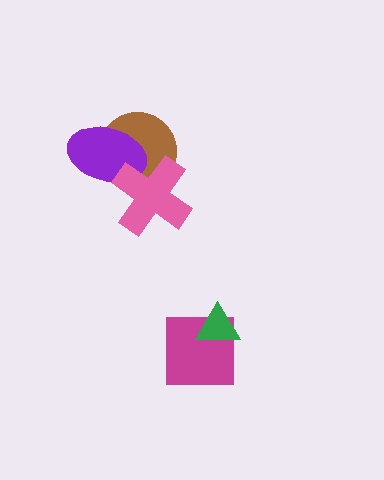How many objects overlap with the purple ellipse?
2 objects overlap with the purple ellipse.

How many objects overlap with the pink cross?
2 objects overlap with the pink cross.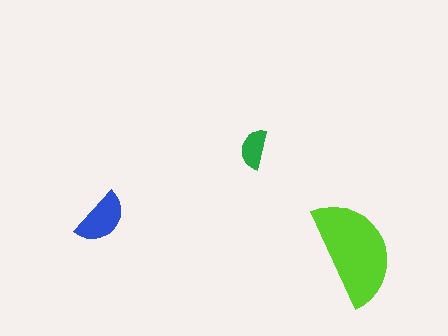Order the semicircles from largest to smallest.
the lime one, the blue one, the green one.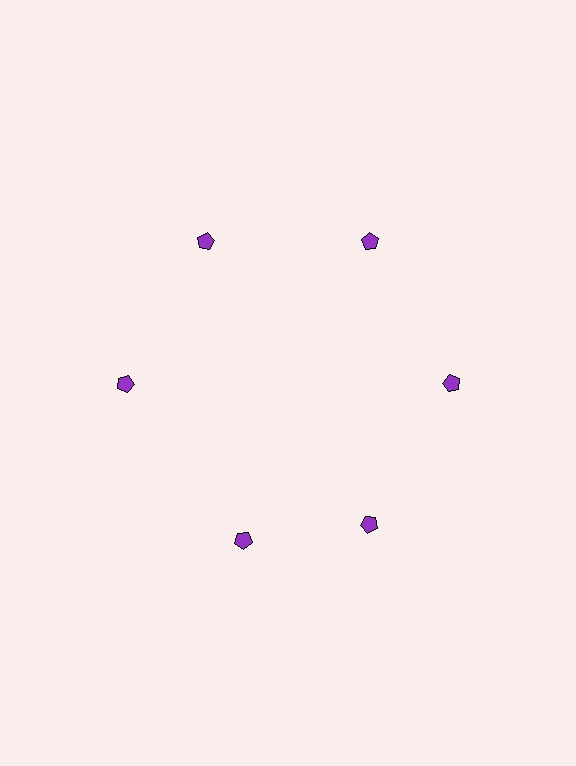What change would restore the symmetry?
The symmetry would be restored by rotating it back into even spacing with its neighbors so that all 6 pentagons sit at equal angles and equal distance from the center.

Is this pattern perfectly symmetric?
No. The 6 purple pentagons are arranged in a ring, but one element near the 7 o'clock position is rotated out of alignment along the ring, breaking the 6-fold rotational symmetry.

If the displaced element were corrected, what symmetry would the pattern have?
It would have 6-fold rotational symmetry — the pattern would map onto itself every 60 degrees.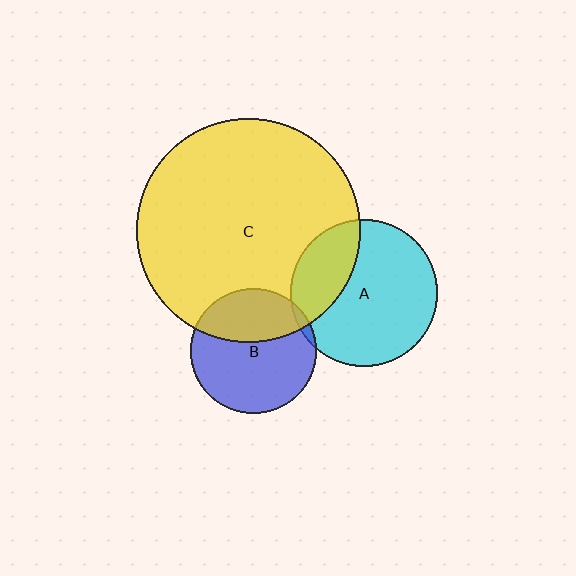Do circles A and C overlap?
Yes.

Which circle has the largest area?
Circle C (yellow).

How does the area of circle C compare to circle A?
Approximately 2.3 times.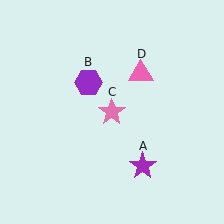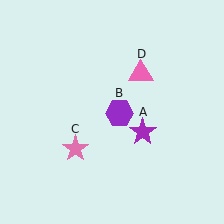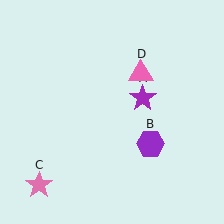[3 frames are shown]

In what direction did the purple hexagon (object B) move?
The purple hexagon (object B) moved down and to the right.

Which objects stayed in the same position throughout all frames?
Pink triangle (object D) remained stationary.